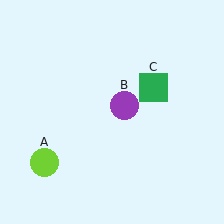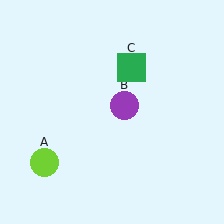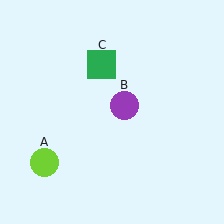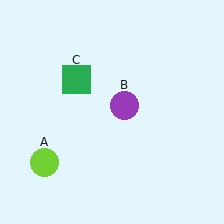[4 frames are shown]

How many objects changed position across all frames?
1 object changed position: green square (object C).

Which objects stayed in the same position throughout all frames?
Lime circle (object A) and purple circle (object B) remained stationary.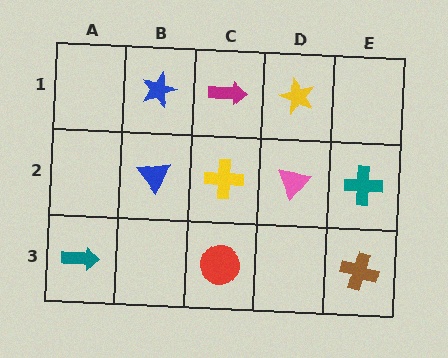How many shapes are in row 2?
4 shapes.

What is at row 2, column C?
A yellow cross.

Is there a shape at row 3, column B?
No, that cell is empty.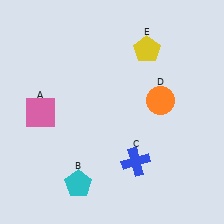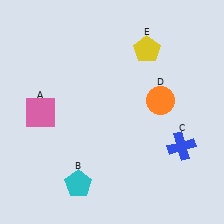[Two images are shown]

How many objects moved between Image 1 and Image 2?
1 object moved between the two images.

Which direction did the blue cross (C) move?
The blue cross (C) moved right.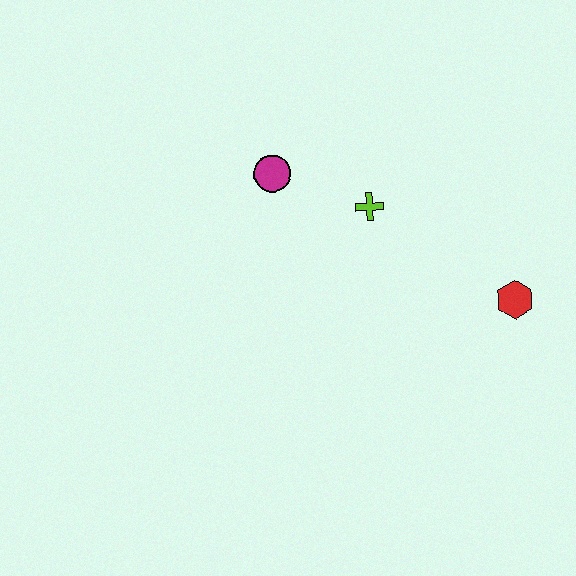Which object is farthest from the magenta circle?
The red hexagon is farthest from the magenta circle.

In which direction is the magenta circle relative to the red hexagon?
The magenta circle is to the left of the red hexagon.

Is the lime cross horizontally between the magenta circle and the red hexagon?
Yes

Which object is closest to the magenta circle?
The lime cross is closest to the magenta circle.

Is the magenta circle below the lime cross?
No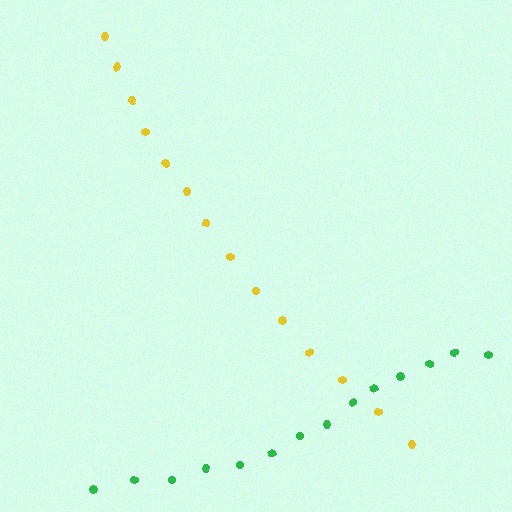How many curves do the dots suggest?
There are 2 distinct paths.